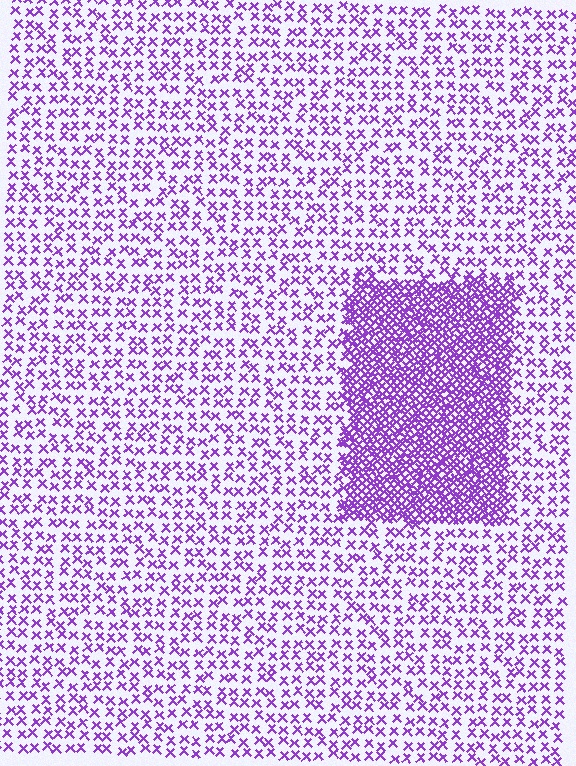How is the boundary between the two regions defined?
The boundary is defined by a change in element density (approximately 2.9x ratio). All elements are the same color, size, and shape.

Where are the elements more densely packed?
The elements are more densely packed inside the rectangle boundary.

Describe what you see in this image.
The image contains small purple elements arranged at two different densities. A rectangle-shaped region is visible where the elements are more densely packed than the surrounding area.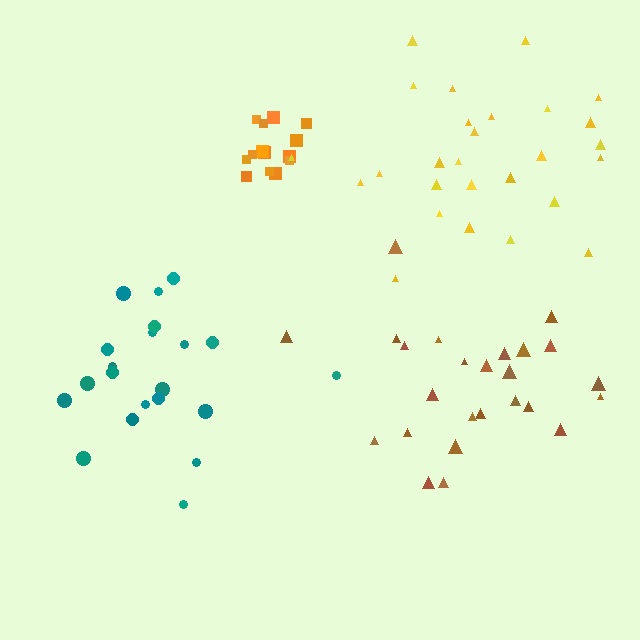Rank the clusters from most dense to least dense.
orange, yellow, brown, teal.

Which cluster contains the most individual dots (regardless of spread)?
Yellow (27).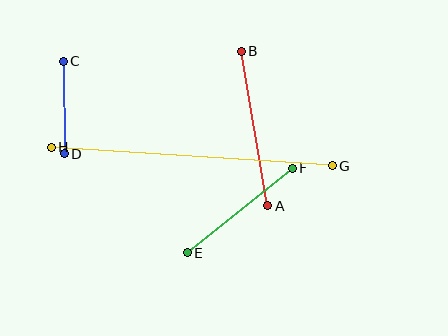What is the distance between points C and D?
The distance is approximately 93 pixels.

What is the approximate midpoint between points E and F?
The midpoint is at approximately (240, 211) pixels.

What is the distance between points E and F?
The distance is approximately 135 pixels.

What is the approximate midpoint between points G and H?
The midpoint is at approximately (192, 157) pixels.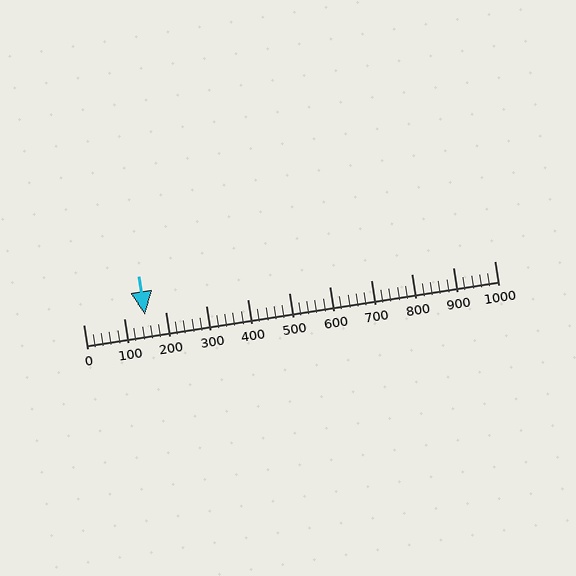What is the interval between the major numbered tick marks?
The major tick marks are spaced 100 units apart.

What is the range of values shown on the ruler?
The ruler shows values from 0 to 1000.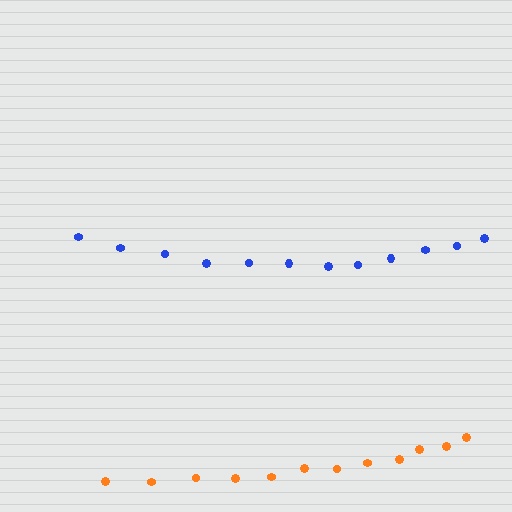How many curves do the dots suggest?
There are 2 distinct paths.